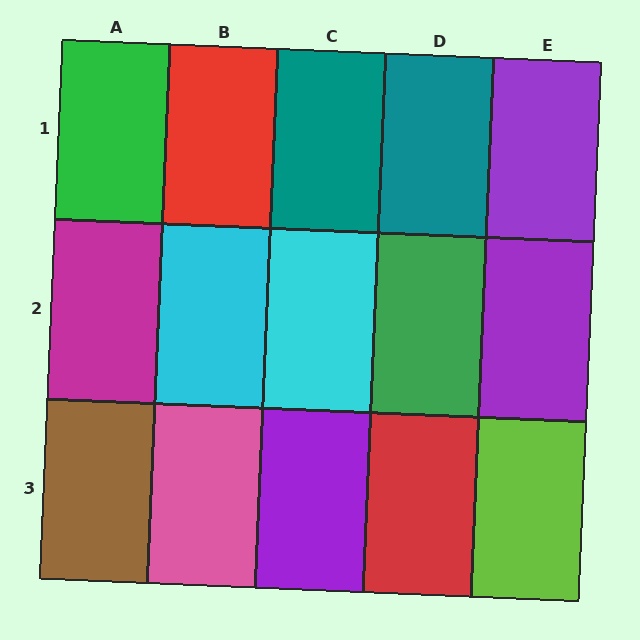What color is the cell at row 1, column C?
Teal.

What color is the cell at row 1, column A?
Green.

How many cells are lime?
1 cell is lime.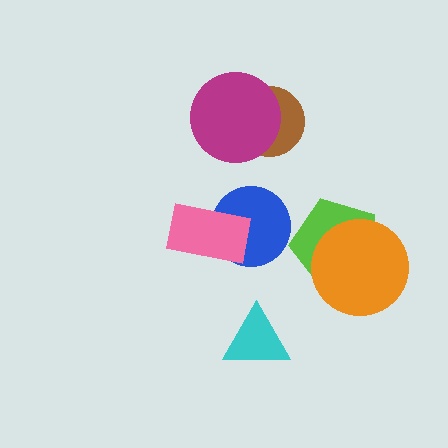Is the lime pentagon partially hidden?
Yes, it is partially covered by another shape.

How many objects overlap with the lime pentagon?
1 object overlaps with the lime pentagon.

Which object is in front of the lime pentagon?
The orange circle is in front of the lime pentagon.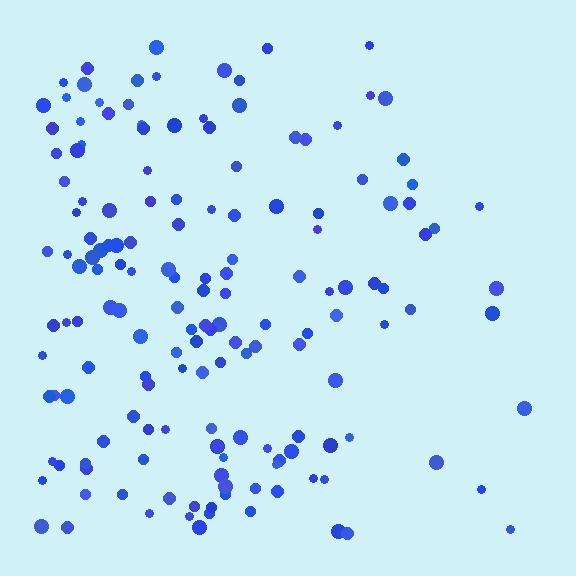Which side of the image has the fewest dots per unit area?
The right.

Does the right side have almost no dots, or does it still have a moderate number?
Still a moderate number, just noticeably fewer than the left.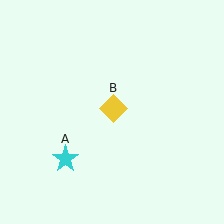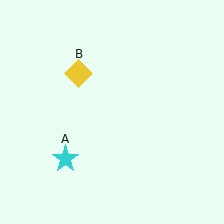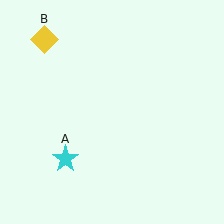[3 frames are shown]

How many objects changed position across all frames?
1 object changed position: yellow diamond (object B).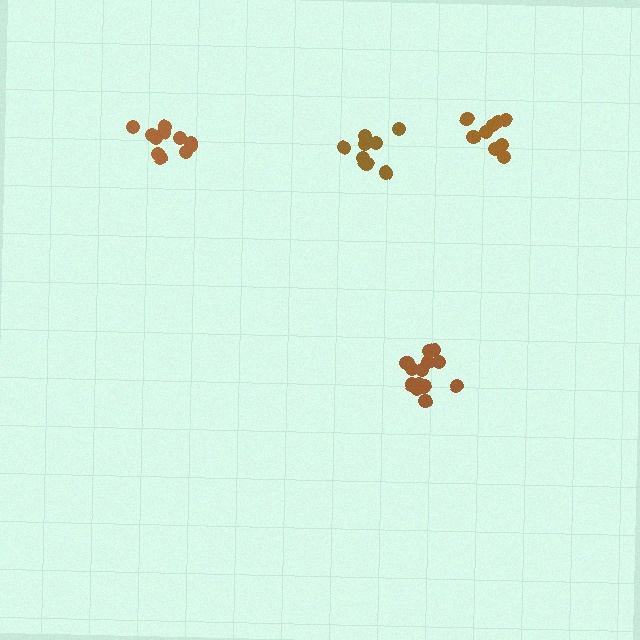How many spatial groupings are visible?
There are 4 spatial groupings.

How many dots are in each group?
Group 1: 9 dots, Group 2: 9 dots, Group 3: 14 dots, Group 4: 11 dots (43 total).